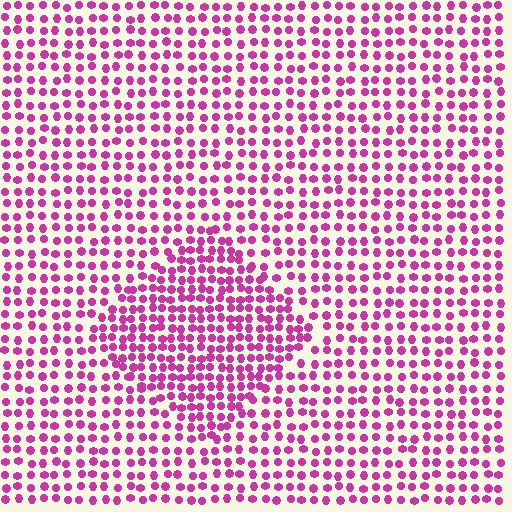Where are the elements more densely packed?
The elements are more densely packed inside the diamond boundary.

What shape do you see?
I see a diamond.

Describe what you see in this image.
The image contains small magenta elements arranged at two different densities. A diamond-shaped region is visible where the elements are more densely packed than the surrounding area.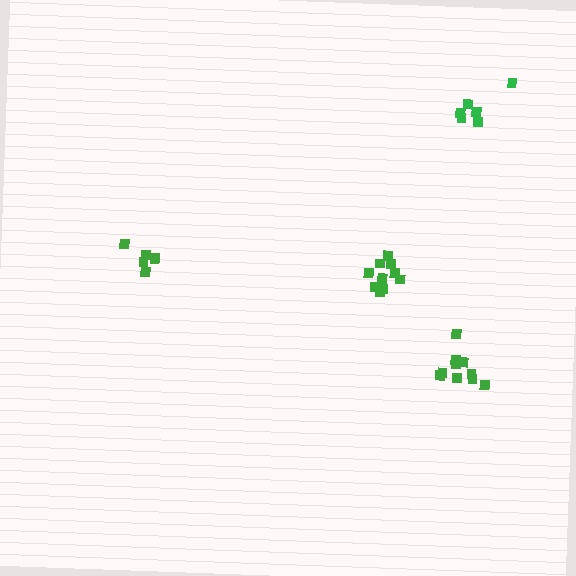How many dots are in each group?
Group 1: 10 dots, Group 2: 6 dots, Group 3: 10 dots, Group 4: 6 dots (32 total).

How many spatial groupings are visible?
There are 4 spatial groupings.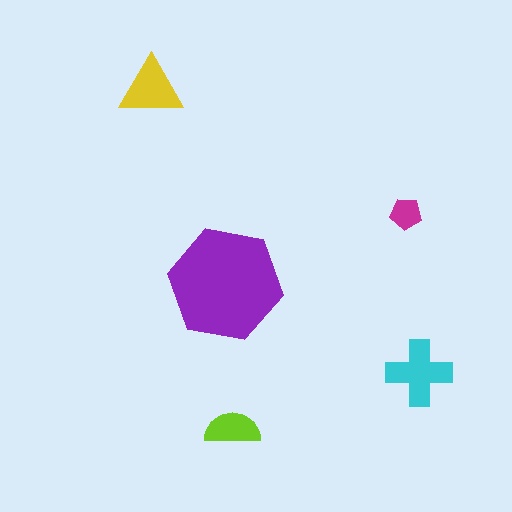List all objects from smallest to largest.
The magenta pentagon, the lime semicircle, the yellow triangle, the cyan cross, the purple hexagon.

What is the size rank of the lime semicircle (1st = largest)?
4th.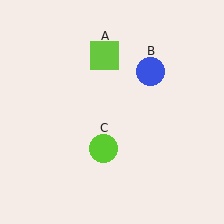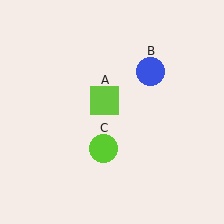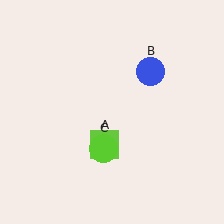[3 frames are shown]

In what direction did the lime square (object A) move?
The lime square (object A) moved down.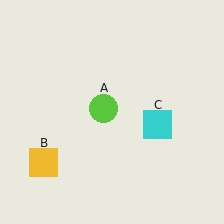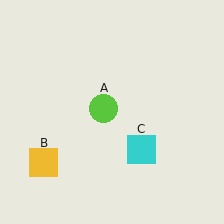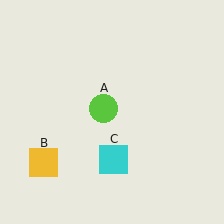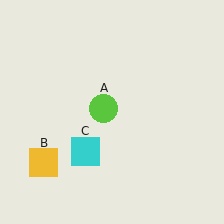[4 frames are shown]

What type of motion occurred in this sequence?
The cyan square (object C) rotated clockwise around the center of the scene.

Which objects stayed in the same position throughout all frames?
Lime circle (object A) and yellow square (object B) remained stationary.